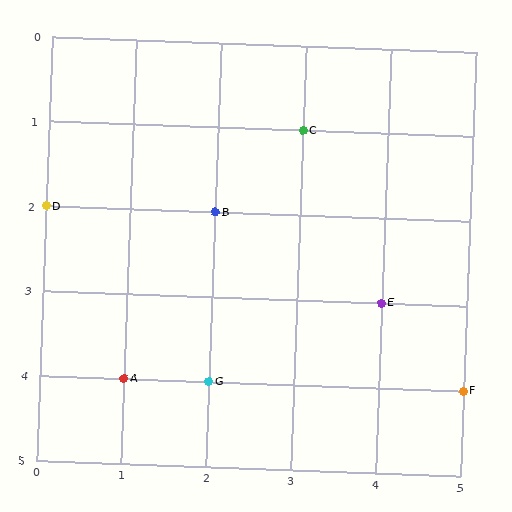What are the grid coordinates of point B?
Point B is at grid coordinates (2, 2).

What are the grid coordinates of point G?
Point G is at grid coordinates (2, 4).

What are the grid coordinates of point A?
Point A is at grid coordinates (1, 4).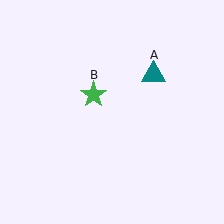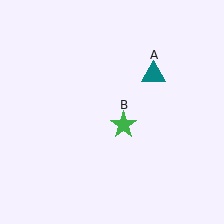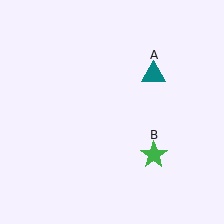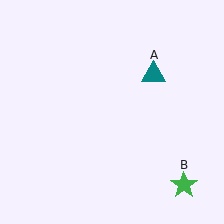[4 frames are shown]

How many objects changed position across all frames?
1 object changed position: green star (object B).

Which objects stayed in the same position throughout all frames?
Teal triangle (object A) remained stationary.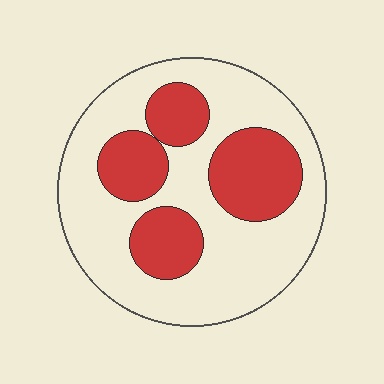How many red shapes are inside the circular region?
4.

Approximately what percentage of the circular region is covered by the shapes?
Approximately 35%.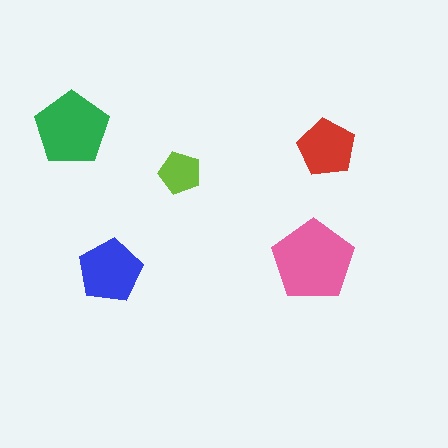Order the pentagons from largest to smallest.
the pink one, the green one, the blue one, the red one, the lime one.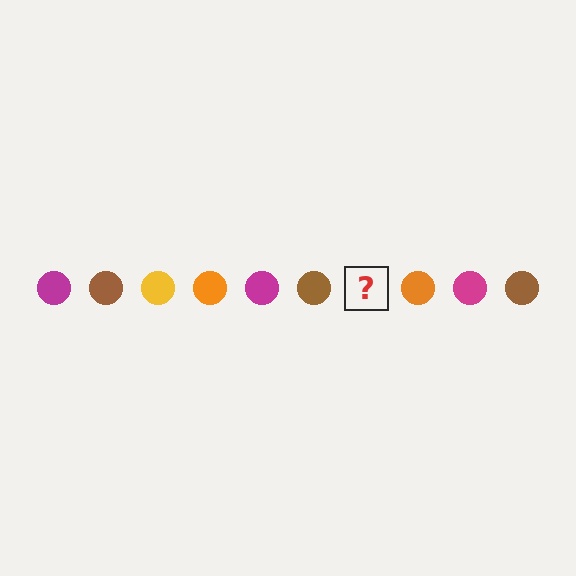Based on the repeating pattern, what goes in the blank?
The blank should be a yellow circle.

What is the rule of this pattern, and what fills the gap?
The rule is that the pattern cycles through magenta, brown, yellow, orange circles. The gap should be filled with a yellow circle.